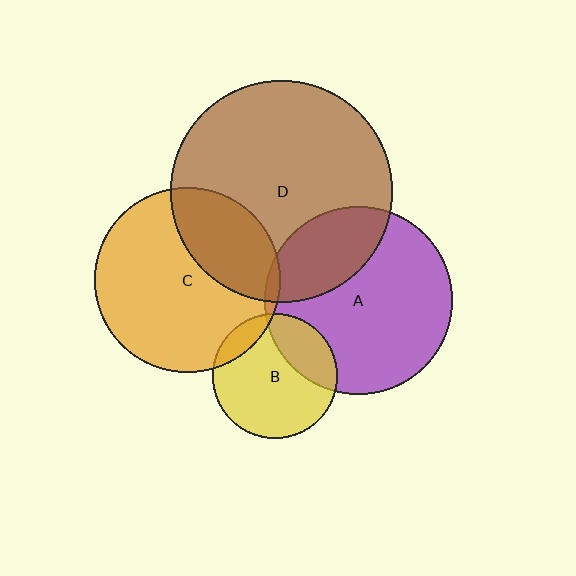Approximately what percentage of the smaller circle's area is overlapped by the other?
Approximately 5%.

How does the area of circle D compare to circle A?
Approximately 1.4 times.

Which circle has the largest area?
Circle D (brown).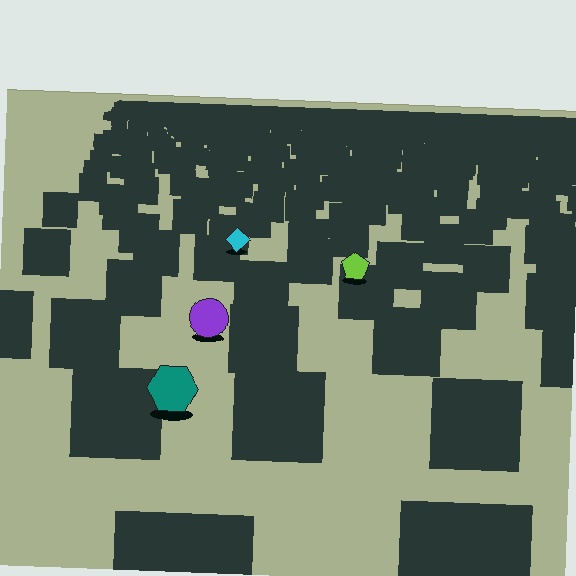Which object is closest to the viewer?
The teal hexagon is closest. The texture marks near it are larger and more spread out.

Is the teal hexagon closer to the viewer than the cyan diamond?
Yes. The teal hexagon is closer — you can tell from the texture gradient: the ground texture is coarser near it.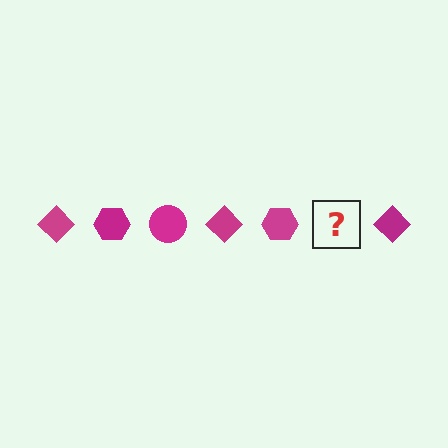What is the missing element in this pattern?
The missing element is a magenta circle.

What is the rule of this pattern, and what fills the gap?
The rule is that the pattern cycles through diamond, hexagon, circle shapes in magenta. The gap should be filled with a magenta circle.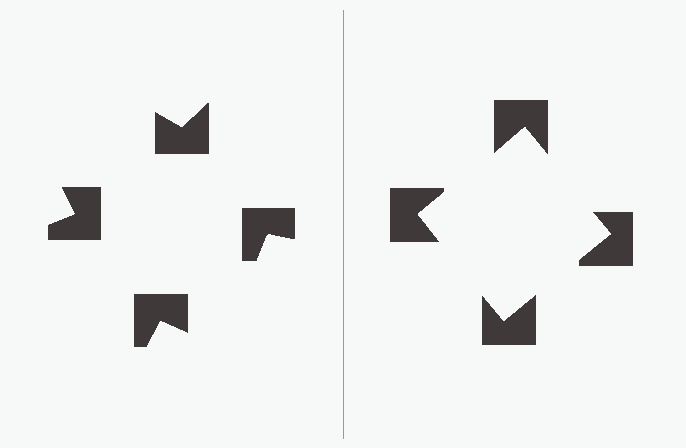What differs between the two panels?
The notched squares are positioned identically on both sides; only the wedge orientations differ. On the right they align to a square; on the left they are misaligned.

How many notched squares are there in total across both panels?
8 — 4 on each side.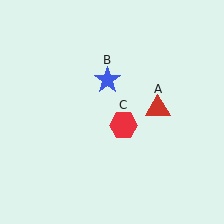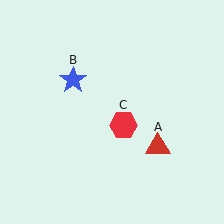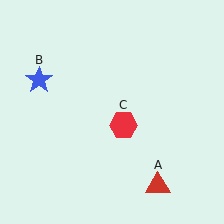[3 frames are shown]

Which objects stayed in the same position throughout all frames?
Red hexagon (object C) remained stationary.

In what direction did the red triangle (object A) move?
The red triangle (object A) moved down.